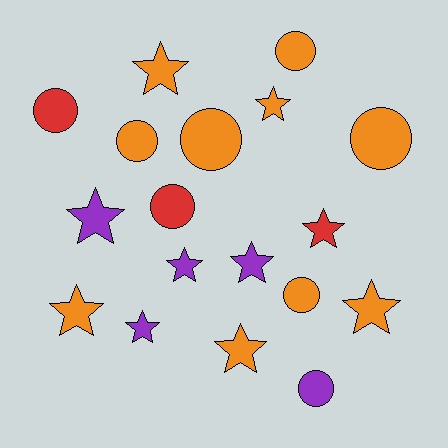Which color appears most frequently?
Orange, with 10 objects.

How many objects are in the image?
There are 18 objects.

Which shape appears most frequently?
Star, with 10 objects.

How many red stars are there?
There is 1 red star.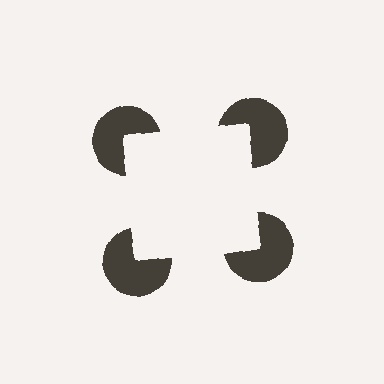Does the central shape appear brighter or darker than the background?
It typically appears slightly brighter than the background, even though no actual brightness change is drawn.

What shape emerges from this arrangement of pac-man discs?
An illusory square — its edges are inferred from the aligned wedge cuts in the pac-man discs, not physically drawn.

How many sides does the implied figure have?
4 sides.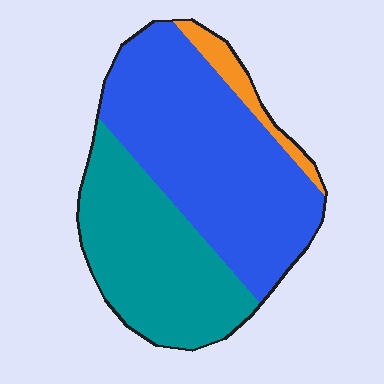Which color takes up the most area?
Blue, at roughly 55%.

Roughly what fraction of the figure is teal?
Teal covers around 40% of the figure.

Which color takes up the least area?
Orange, at roughly 5%.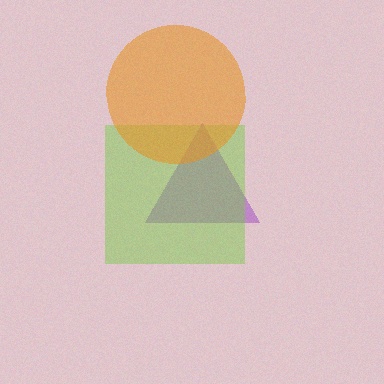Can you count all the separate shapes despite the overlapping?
Yes, there are 3 separate shapes.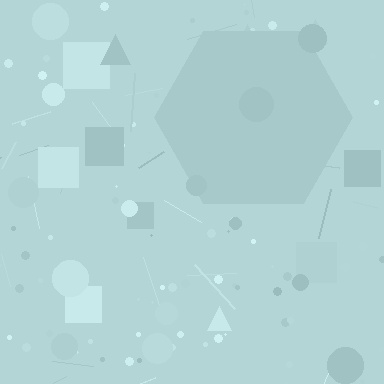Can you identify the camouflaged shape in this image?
The camouflaged shape is a hexagon.